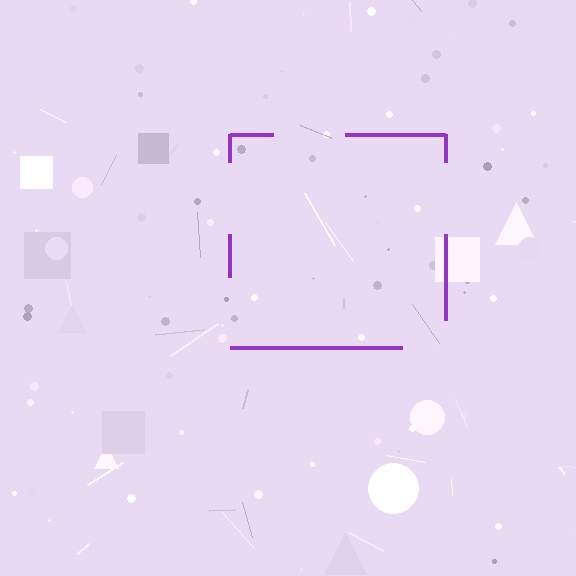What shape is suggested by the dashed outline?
The dashed outline suggests a square.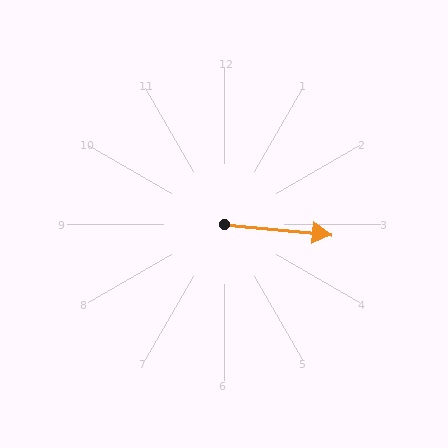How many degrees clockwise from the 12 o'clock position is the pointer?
Approximately 96 degrees.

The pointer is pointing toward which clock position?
Roughly 3 o'clock.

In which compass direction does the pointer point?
East.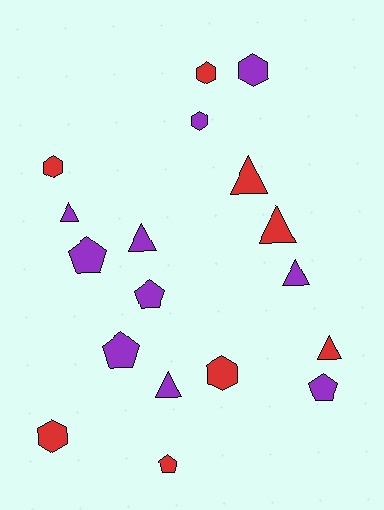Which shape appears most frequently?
Triangle, with 7 objects.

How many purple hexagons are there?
There are 2 purple hexagons.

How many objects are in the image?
There are 18 objects.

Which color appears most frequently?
Purple, with 10 objects.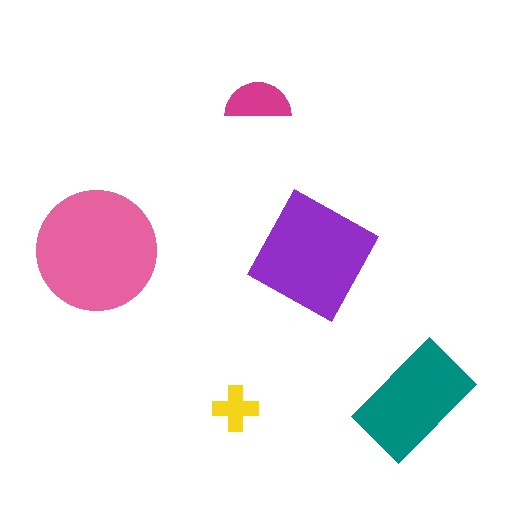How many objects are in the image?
There are 5 objects in the image.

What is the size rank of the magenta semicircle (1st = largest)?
4th.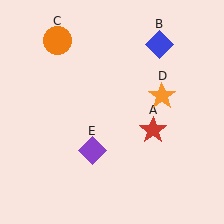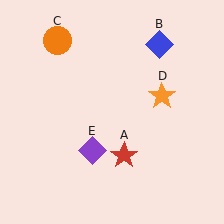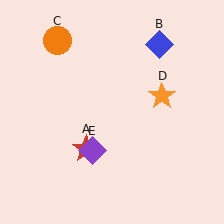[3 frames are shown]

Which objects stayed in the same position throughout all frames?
Blue diamond (object B) and orange circle (object C) and orange star (object D) and purple diamond (object E) remained stationary.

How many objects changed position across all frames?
1 object changed position: red star (object A).